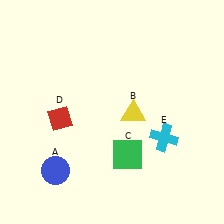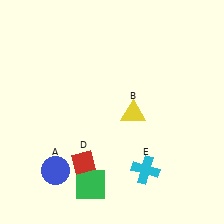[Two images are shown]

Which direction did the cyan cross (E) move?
The cyan cross (E) moved down.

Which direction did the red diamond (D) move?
The red diamond (D) moved down.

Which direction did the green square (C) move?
The green square (C) moved left.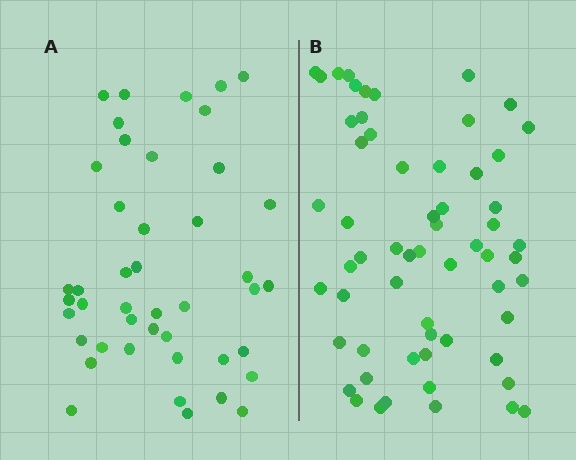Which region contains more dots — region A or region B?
Region B (the right region) has more dots.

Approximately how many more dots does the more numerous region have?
Region B has approximately 15 more dots than region A.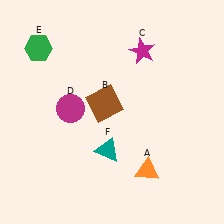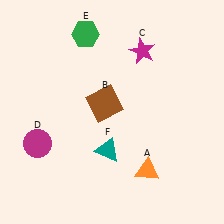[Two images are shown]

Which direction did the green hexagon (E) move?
The green hexagon (E) moved right.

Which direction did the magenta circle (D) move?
The magenta circle (D) moved down.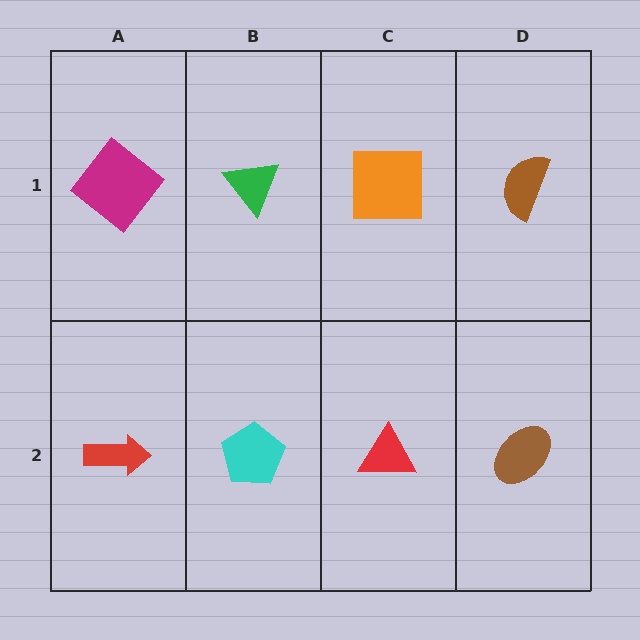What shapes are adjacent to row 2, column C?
An orange square (row 1, column C), a cyan pentagon (row 2, column B), a brown ellipse (row 2, column D).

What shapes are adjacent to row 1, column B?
A cyan pentagon (row 2, column B), a magenta diamond (row 1, column A), an orange square (row 1, column C).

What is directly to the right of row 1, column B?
An orange square.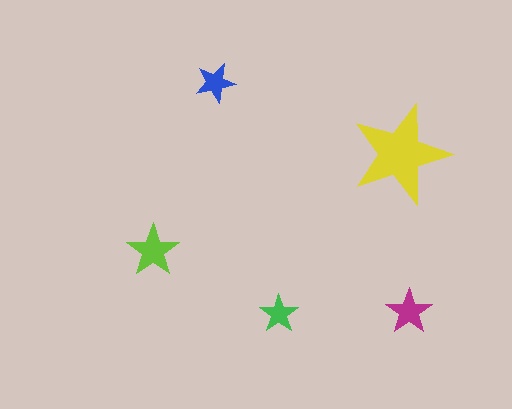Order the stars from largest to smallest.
the yellow one, the lime one, the magenta one, the blue one, the green one.